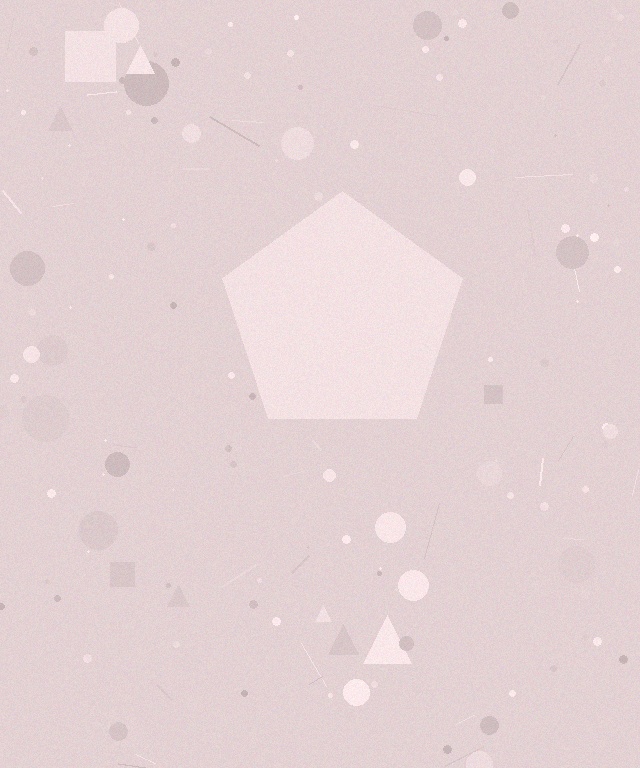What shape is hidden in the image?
A pentagon is hidden in the image.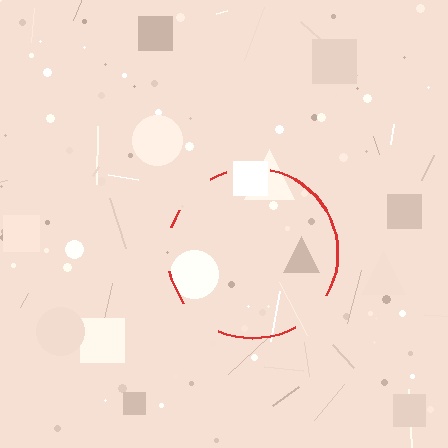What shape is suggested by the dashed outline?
The dashed outline suggests a circle.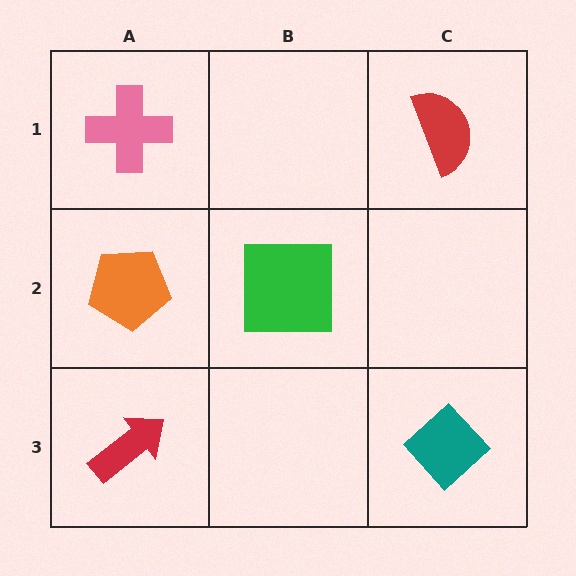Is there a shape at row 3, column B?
No, that cell is empty.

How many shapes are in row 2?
2 shapes.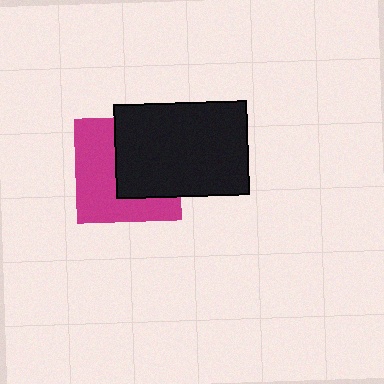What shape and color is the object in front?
The object in front is a black rectangle.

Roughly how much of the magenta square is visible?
About half of it is visible (roughly 51%).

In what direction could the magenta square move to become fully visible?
The magenta square could move left. That would shift it out from behind the black rectangle entirely.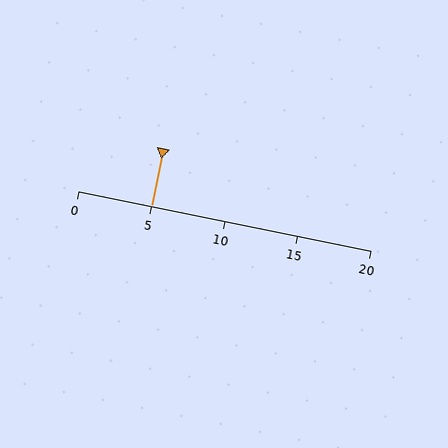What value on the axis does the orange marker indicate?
The marker indicates approximately 5.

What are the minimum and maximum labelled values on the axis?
The axis runs from 0 to 20.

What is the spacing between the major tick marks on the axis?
The major ticks are spaced 5 apart.